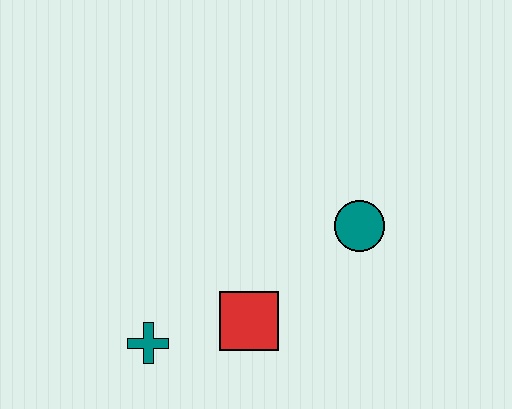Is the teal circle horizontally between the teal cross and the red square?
No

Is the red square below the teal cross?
No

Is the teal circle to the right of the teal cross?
Yes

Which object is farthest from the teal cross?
The teal circle is farthest from the teal cross.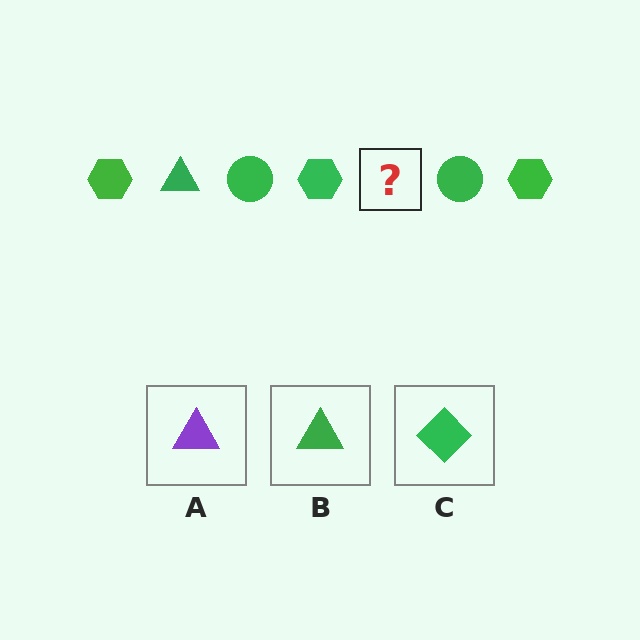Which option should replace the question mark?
Option B.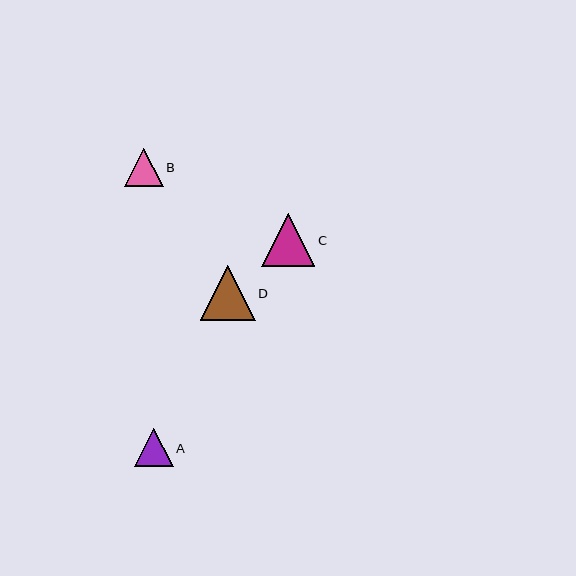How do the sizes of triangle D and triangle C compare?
Triangle D and triangle C are approximately the same size.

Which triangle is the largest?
Triangle D is the largest with a size of approximately 55 pixels.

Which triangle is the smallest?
Triangle A is the smallest with a size of approximately 39 pixels.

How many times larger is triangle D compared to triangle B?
Triangle D is approximately 1.4 times the size of triangle B.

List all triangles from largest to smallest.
From largest to smallest: D, C, B, A.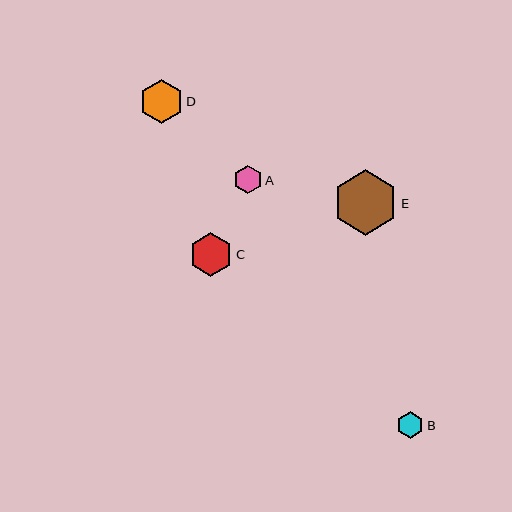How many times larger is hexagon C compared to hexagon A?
Hexagon C is approximately 1.5 times the size of hexagon A.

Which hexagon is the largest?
Hexagon E is the largest with a size of approximately 65 pixels.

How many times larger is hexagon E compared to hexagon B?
Hexagon E is approximately 2.5 times the size of hexagon B.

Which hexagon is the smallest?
Hexagon B is the smallest with a size of approximately 27 pixels.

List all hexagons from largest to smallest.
From largest to smallest: E, D, C, A, B.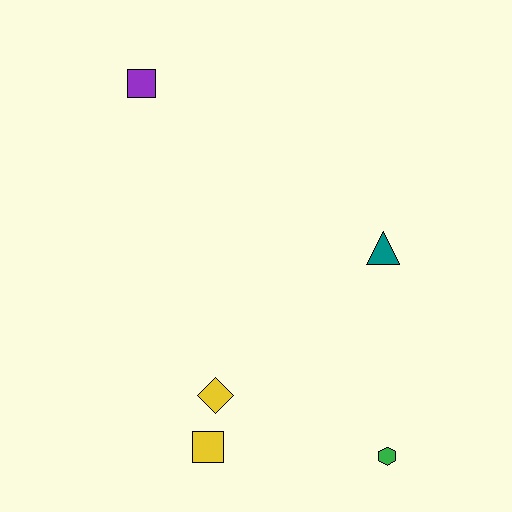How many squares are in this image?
There are 2 squares.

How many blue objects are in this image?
There are no blue objects.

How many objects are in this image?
There are 5 objects.